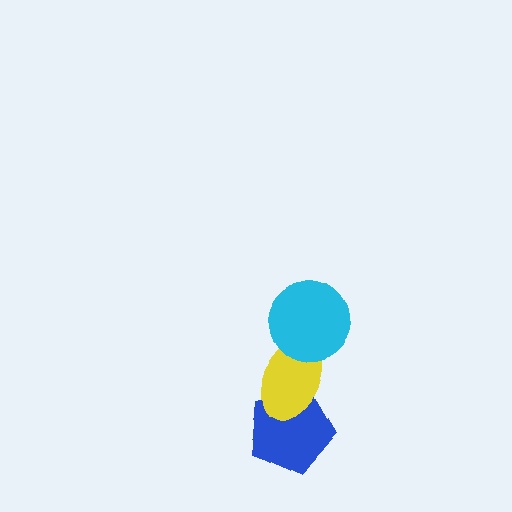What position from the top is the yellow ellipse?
The yellow ellipse is 2nd from the top.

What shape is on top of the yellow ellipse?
The cyan circle is on top of the yellow ellipse.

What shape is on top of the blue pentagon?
The yellow ellipse is on top of the blue pentagon.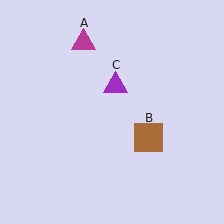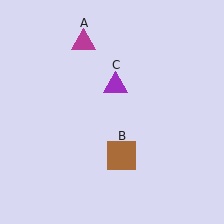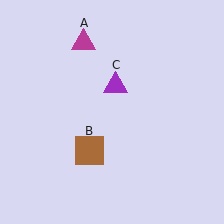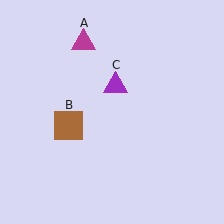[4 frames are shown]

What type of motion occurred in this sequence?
The brown square (object B) rotated clockwise around the center of the scene.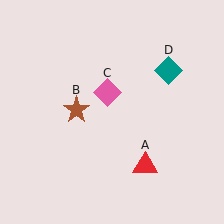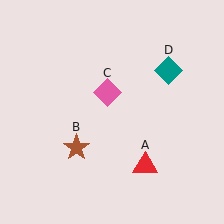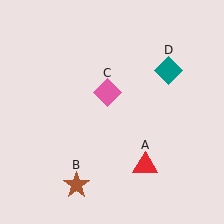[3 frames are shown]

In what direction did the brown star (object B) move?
The brown star (object B) moved down.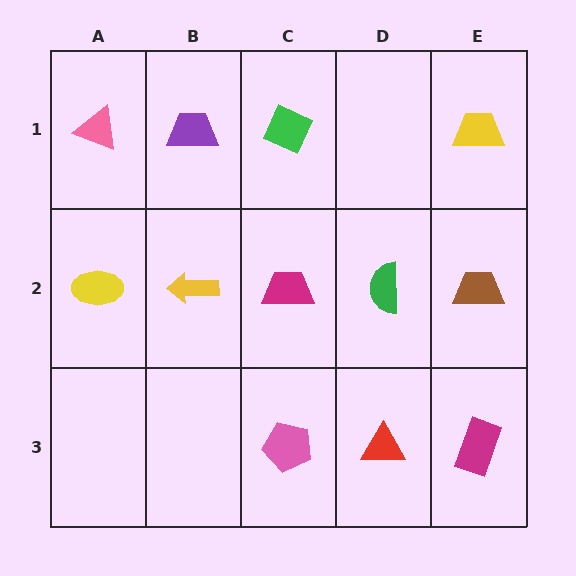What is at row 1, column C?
A green diamond.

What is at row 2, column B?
A yellow arrow.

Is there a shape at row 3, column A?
No, that cell is empty.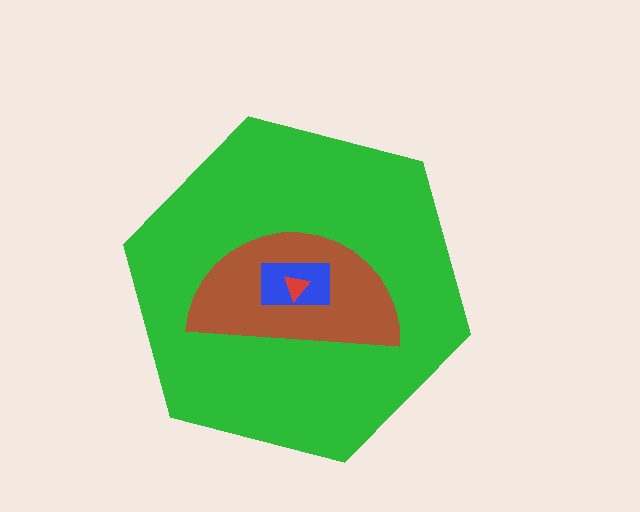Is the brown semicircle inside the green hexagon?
Yes.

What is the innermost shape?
The red triangle.